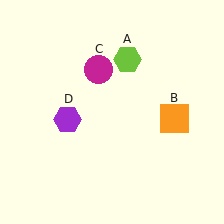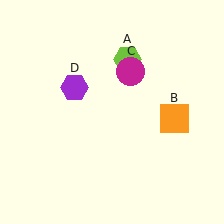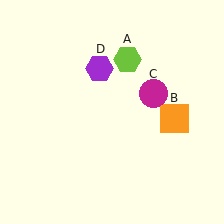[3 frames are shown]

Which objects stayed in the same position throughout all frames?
Lime hexagon (object A) and orange square (object B) remained stationary.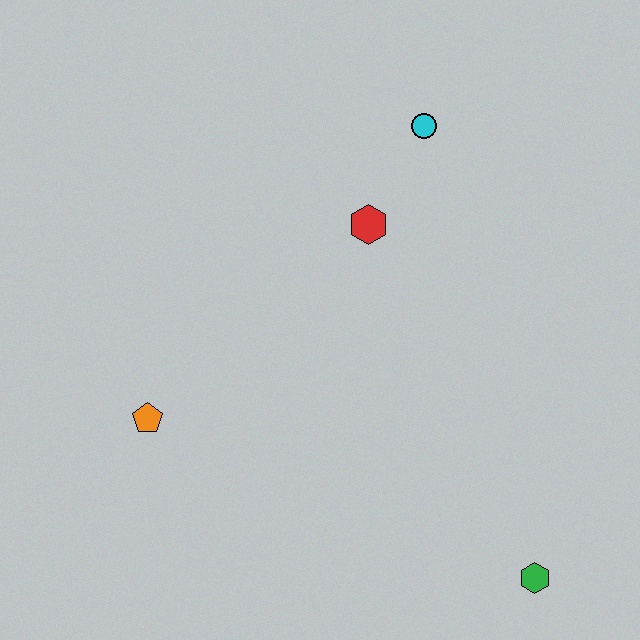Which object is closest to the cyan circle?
The red hexagon is closest to the cyan circle.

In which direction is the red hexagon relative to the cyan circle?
The red hexagon is below the cyan circle.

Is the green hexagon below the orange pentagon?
Yes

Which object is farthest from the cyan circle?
The green hexagon is farthest from the cyan circle.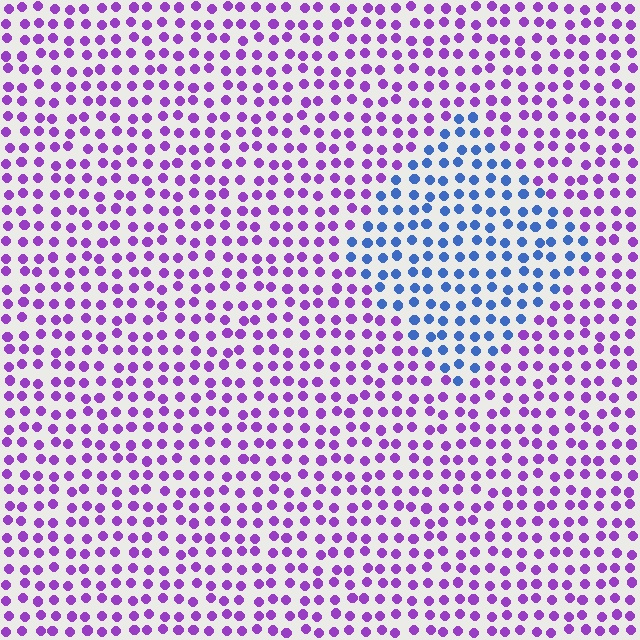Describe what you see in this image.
The image is filled with small purple elements in a uniform arrangement. A diamond-shaped region is visible where the elements are tinted to a slightly different hue, forming a subtle color boundary.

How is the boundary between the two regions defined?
The boundary is defined purely by a slight shift in hue (about 61 degrees). Spacing, size, and orientation are identical on both sides.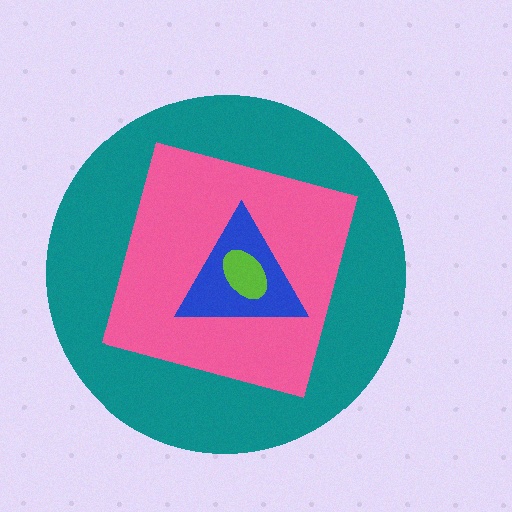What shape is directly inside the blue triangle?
The lime ellipse.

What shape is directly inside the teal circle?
The pink square.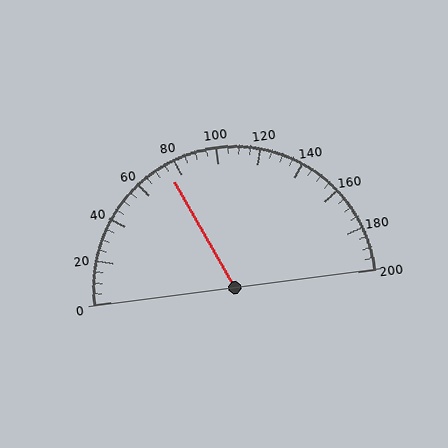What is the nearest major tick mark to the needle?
The nearest major tick mark is 80.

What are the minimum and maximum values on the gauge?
The gauge ranges from 0 to 200.